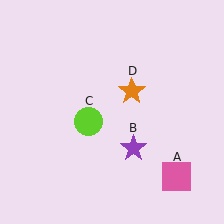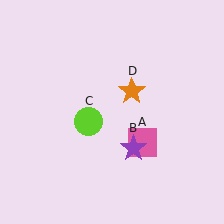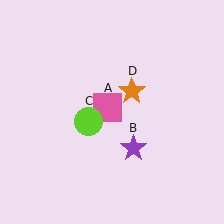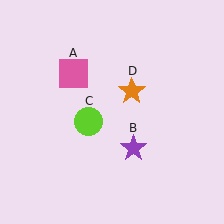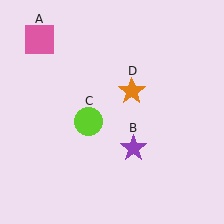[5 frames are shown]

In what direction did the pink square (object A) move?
The pink square (object A) moved up and to the left.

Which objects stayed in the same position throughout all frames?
Purple star (object B) and lime circle (object C) and orange star (object D) remained stationary.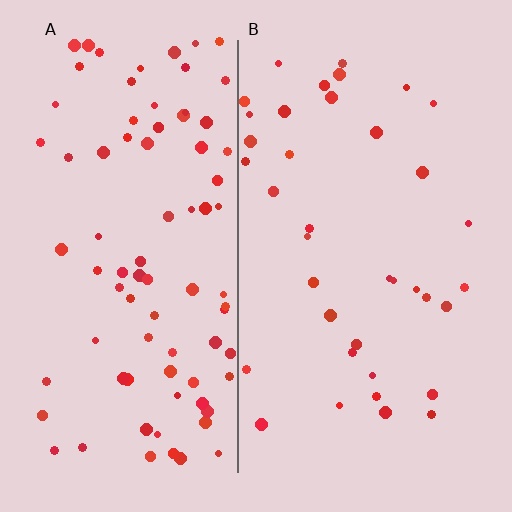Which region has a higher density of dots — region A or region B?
A (the left).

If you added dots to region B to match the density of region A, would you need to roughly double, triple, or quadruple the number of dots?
Approximately double.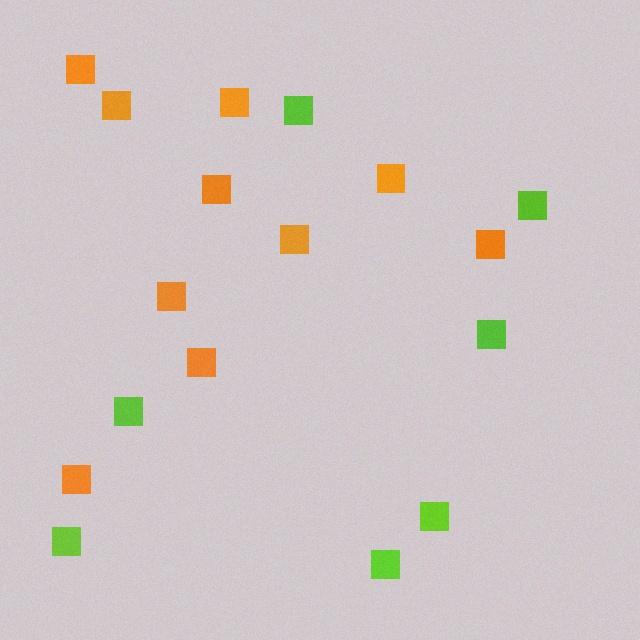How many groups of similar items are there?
There are 2 groups: one group of lime squares (7) and one group of orange squares (10).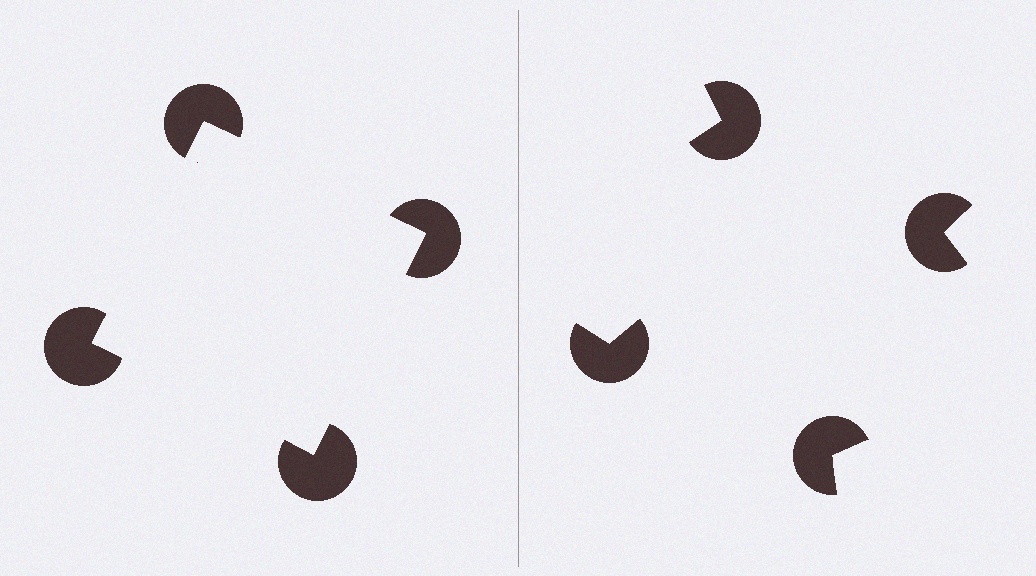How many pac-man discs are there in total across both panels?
8 — 4 on each side.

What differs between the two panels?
The pac-man discs are positioned identically on both sides; only the wedge orientations differ. On the left they align to a square; on the right they are misaligned.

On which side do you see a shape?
An illusory square appears on the left side. On the right side the wedge cuts are rotated, so no coherent shape forms.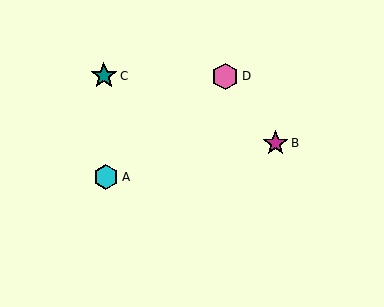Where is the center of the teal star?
The center of the teal star is at (104, 76).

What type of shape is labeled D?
Shape D is a pink hexagon.